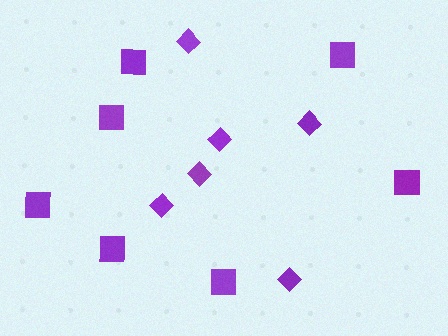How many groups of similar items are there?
There are 2 groups: one group of squares (7) and one group of diamonds (6).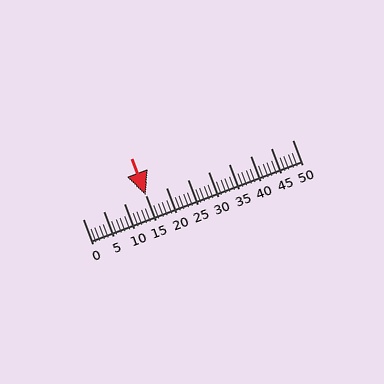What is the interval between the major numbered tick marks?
The major tick marks are spaced 5 units apart.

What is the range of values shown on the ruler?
The ruler shows values from 0 to 50.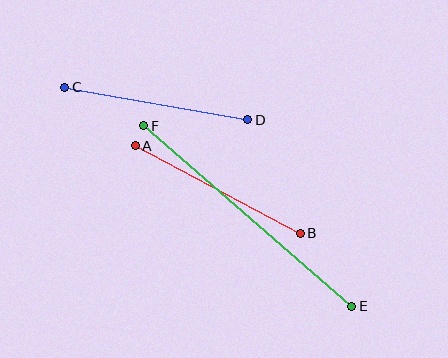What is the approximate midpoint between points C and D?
The midpoint is at approximately (156, 103) pixels.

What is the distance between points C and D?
The distance is approximately 186 pixels.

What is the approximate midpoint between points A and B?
The midpoint is at approximately (218, 189) pixels.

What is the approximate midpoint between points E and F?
The midpoint is at approximately (248, 216) pixels.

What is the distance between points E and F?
The distance is approximately 275 pixels.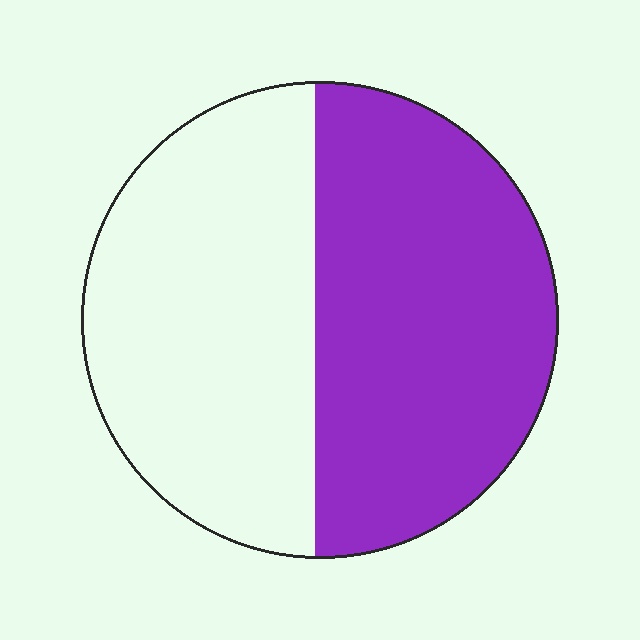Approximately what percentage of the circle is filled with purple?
Approximately 50%.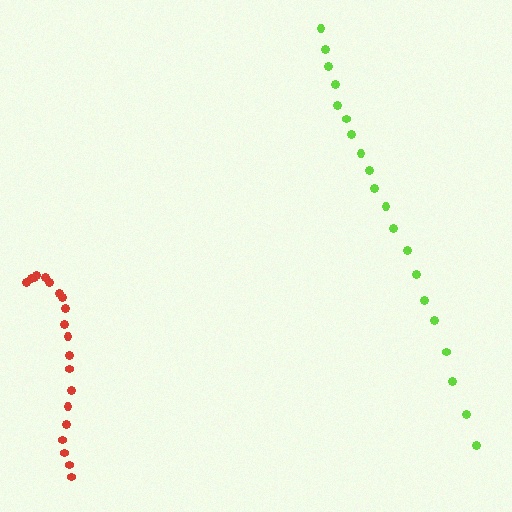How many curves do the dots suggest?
There are 2 distinct paths.